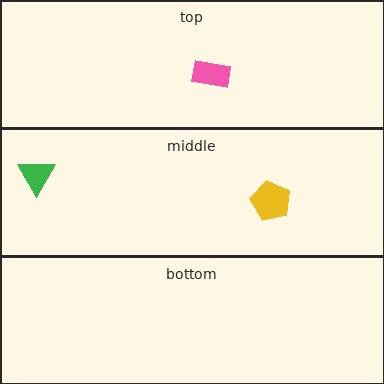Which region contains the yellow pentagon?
The middle region.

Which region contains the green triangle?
The middle region.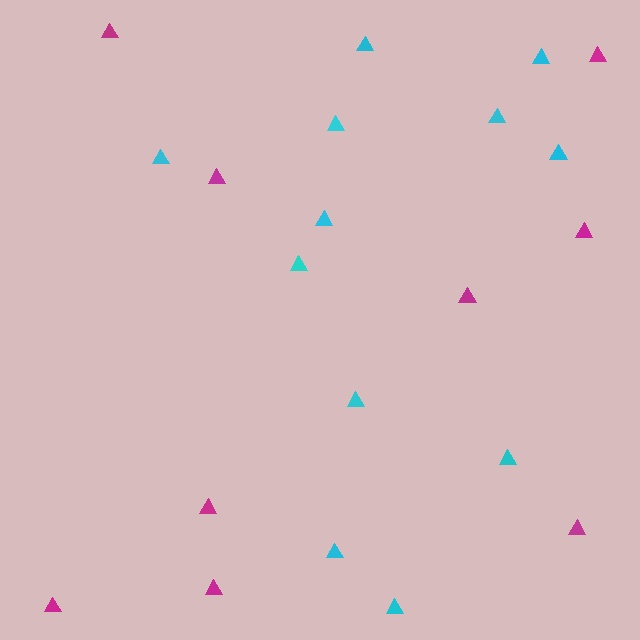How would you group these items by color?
There are 2 groups: one group of magenta triangles (9) and one group of cyan triangles (12).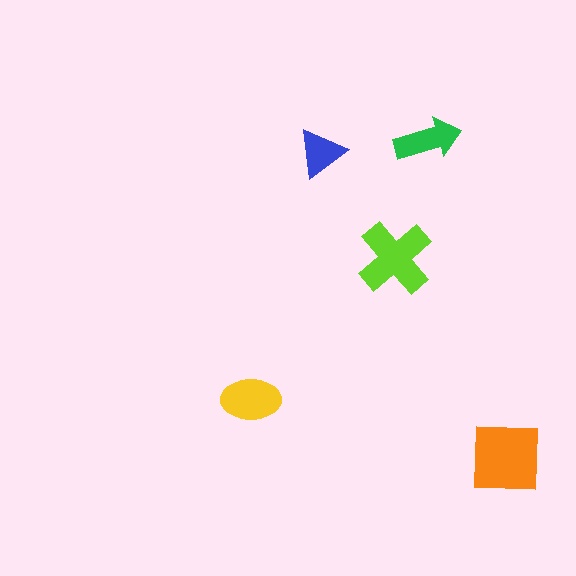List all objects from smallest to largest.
The blue triangle, the green arrow, the yellow ellipse, the lime cross, the orange square.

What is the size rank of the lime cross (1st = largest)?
2nd.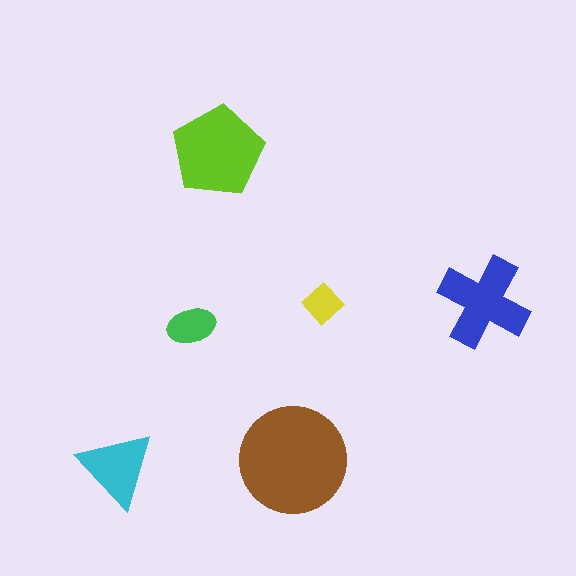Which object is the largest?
The brown circle.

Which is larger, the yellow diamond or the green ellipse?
The green ellipse.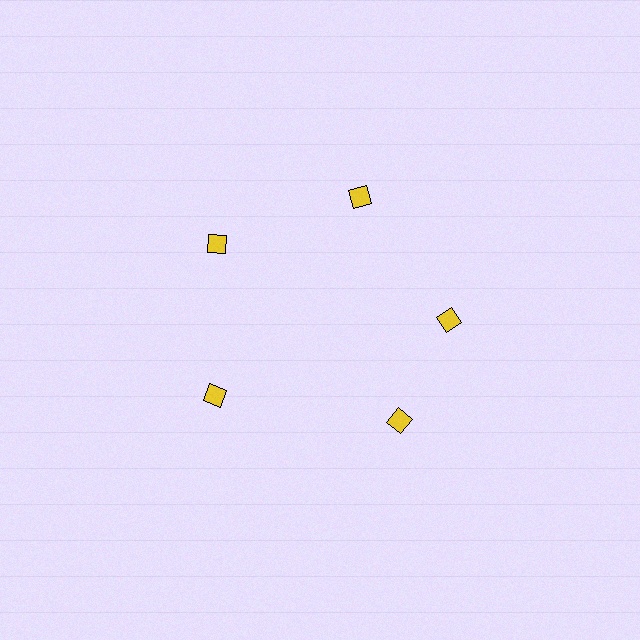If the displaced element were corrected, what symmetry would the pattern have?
It would have 5-fold rotational symmetry — the pattern would map onto itself every 72 degrees.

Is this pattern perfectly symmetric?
No. The 5 yellow diamonds are arranged in a ring, but one element near the 5 o'clock position is rotated out of alignment along the ring, breaking the 5-fold rotational symmetry.